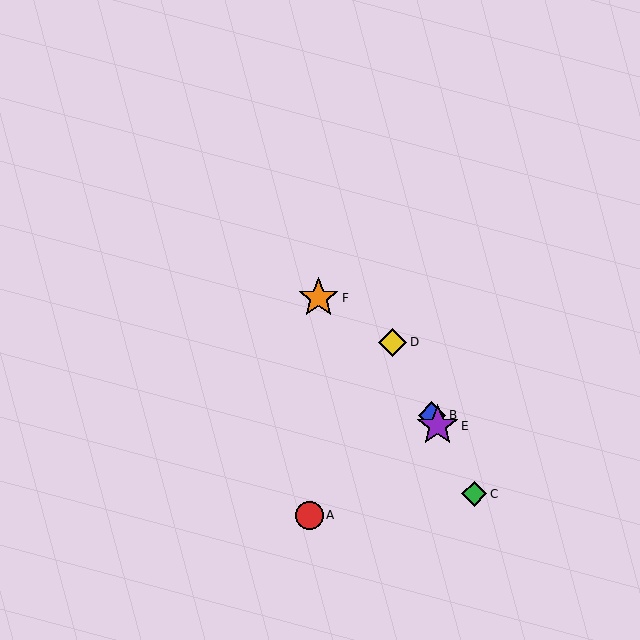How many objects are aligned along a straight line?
4 objects (B, C, D, E) are aligned along a straight line.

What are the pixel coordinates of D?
Object D is at (393, 342).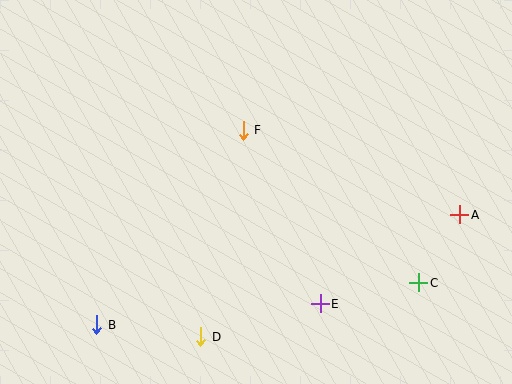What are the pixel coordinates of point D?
Point D is at (201, 337).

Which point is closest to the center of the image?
Point F at (243, 130) is closest to the center.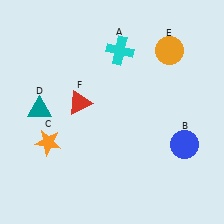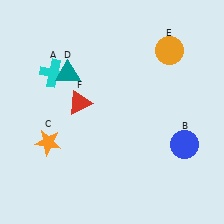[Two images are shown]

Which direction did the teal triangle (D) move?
The teal triangle (D) moved up.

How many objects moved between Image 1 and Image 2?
2 objects moved between the two images.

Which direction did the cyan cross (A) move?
The cyan cross (A) moved left.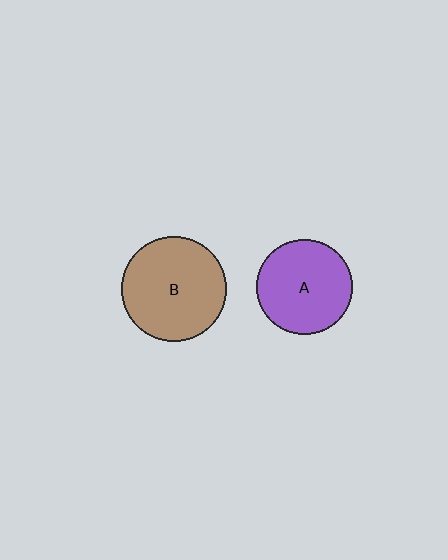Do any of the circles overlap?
No, none of the circles overlap.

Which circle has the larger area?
Circle B (brown).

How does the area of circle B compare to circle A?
Approximately 1.2 times.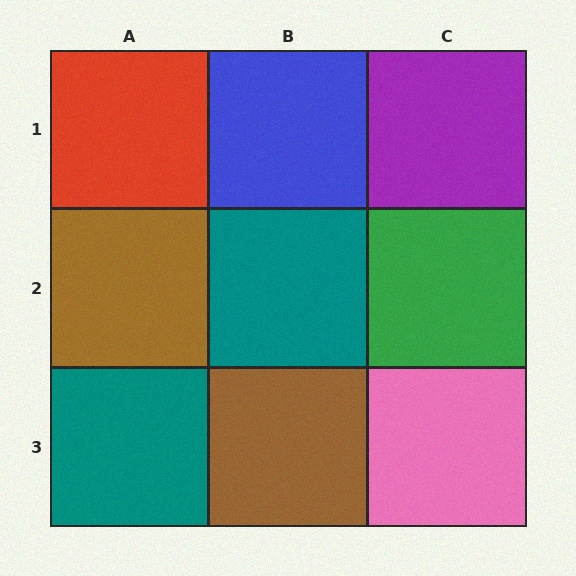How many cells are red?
1 cell is red.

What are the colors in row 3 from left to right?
Teal, brown, pink.